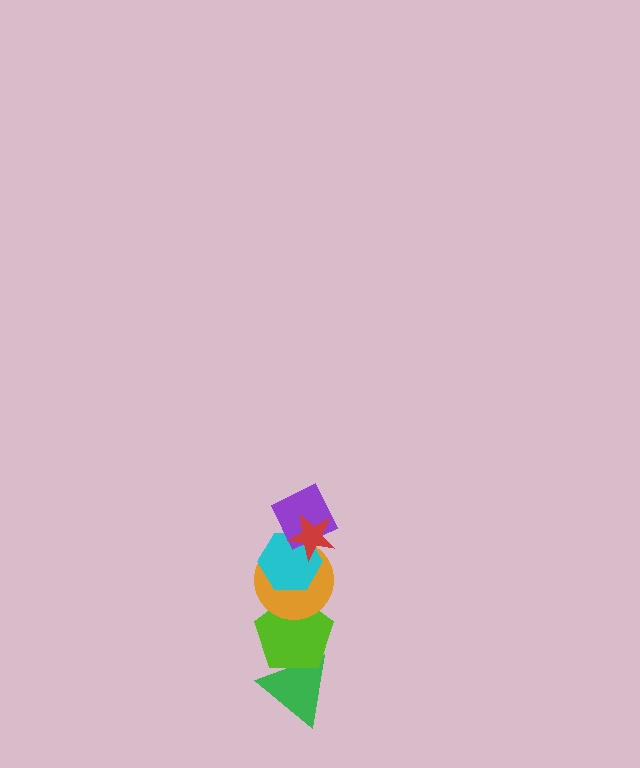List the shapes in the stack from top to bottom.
From top to bottom: the red star, the purple diamond, the cyan hexagon, the orange circle, the lime pentagon, the green triangle.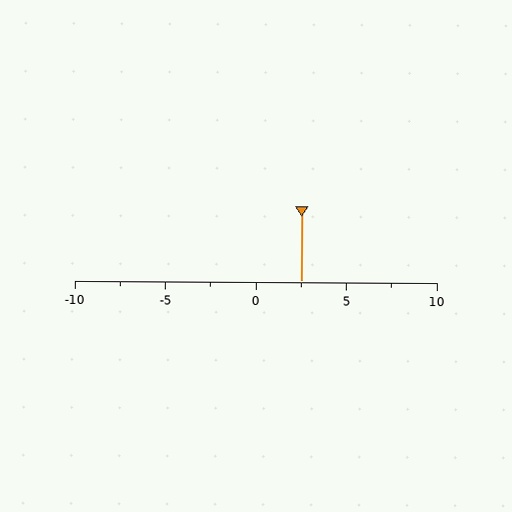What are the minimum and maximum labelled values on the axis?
The axis runs from -10 to 10.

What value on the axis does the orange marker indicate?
The marker indicates approximately 2.5.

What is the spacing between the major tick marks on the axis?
The major ticks are spaced 5 apart.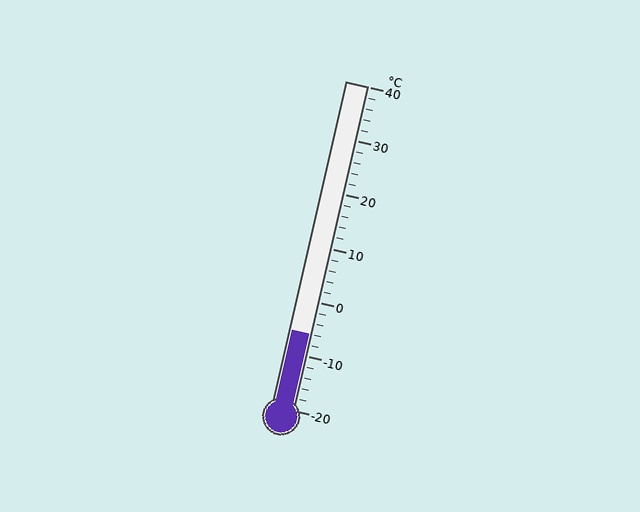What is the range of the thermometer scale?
The thermometer scale ranges from -20°C to 40°C.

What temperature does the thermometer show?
The thermometer shows approximately -6°C.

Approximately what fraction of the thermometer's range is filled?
The thermometer is filled to approximately 25% of its range.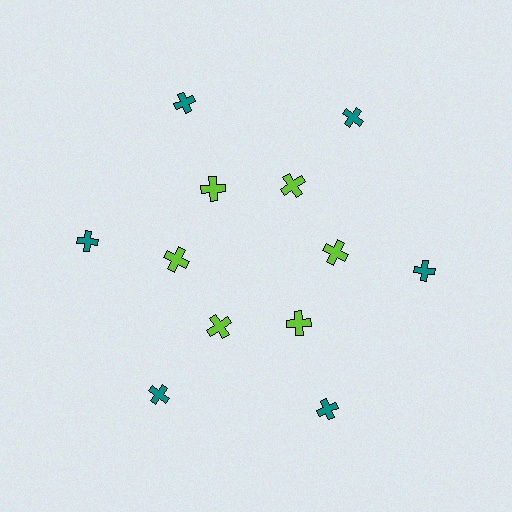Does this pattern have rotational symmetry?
Yes, this pattern has 6-fold rotational symmetry. It looks the same after rotating 60 degrees around the center.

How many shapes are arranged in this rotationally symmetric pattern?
There are 12 shapes, arranged in 6 groups of 2.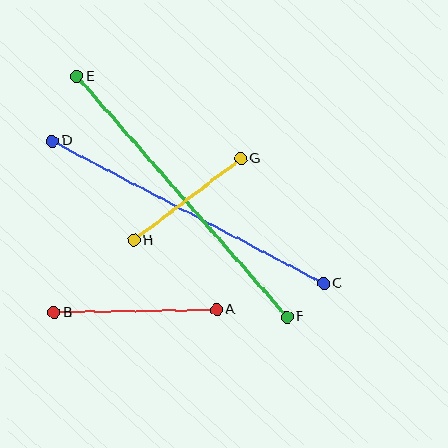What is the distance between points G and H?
The distance is approximately 135 pixels.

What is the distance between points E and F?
The distance is approximately 319 pixels.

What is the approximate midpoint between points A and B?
The midpoint is at approximately (135, 311) pixels.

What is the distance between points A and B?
The distance is approximately 163 pixels.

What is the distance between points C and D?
The distance is approximately 306 pixels.